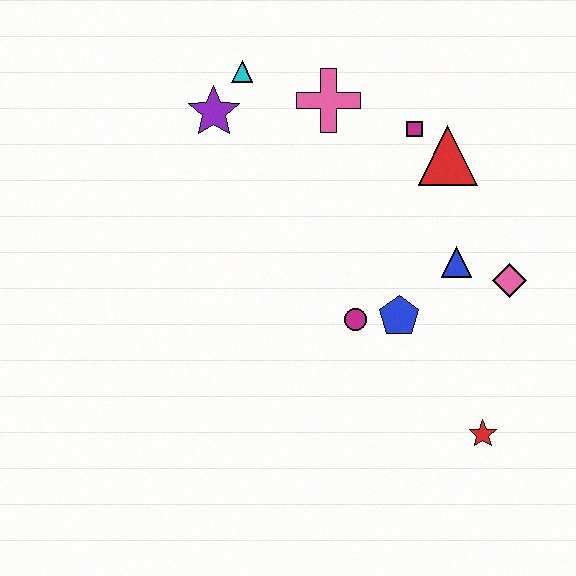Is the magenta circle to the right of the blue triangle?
No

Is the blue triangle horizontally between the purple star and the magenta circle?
No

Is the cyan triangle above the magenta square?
Yes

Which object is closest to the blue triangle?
The pink diamond is closest to the blue triangle.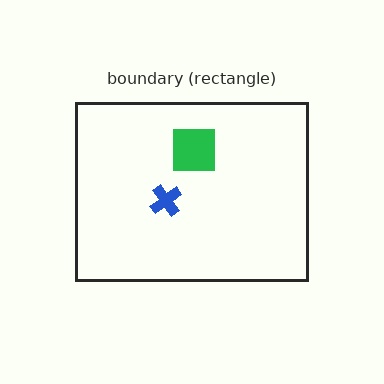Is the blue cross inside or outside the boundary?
Inside.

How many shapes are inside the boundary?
2 inside, 0 outside.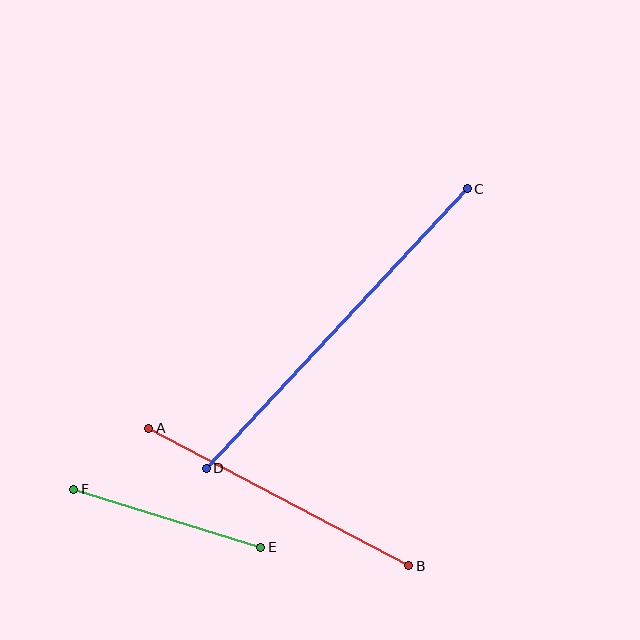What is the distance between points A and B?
The distance is approximately 294 pixels.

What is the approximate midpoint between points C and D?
The midpoint is at approximately (337, 329) pixels.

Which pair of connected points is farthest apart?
Points C and D are farthest apart.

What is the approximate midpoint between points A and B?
The midpoint is at approximately (279, 497) pixels.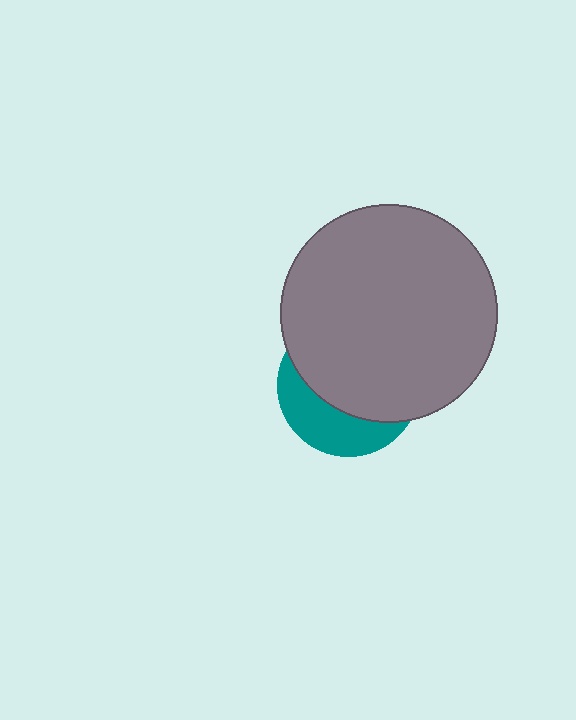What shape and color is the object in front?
The object in front is a gray circle.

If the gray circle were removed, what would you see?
You would see the complete teal circle.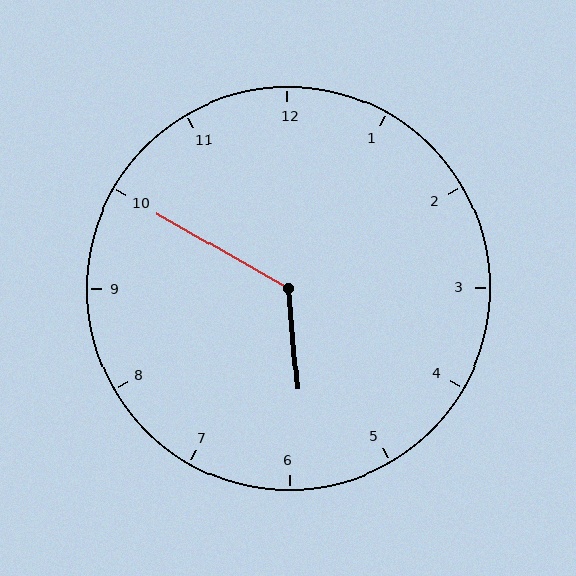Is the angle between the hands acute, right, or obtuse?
It is obtuse.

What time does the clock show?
5:50.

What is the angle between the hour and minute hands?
Approximately 125 degrees.